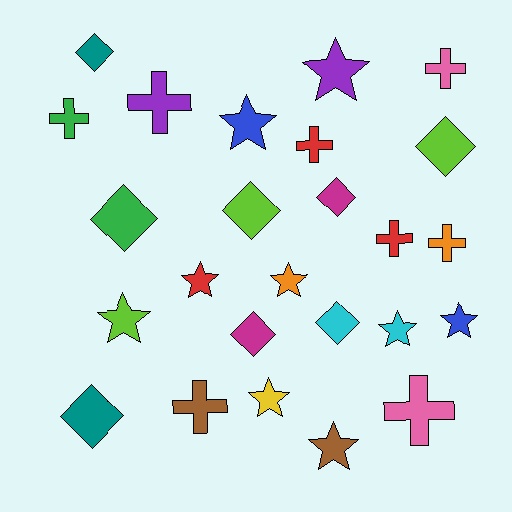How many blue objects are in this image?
There are 2 blue objects.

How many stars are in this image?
There are 9 stars.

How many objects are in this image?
There are 25 objects.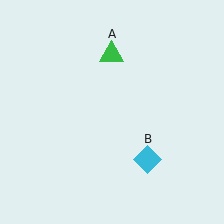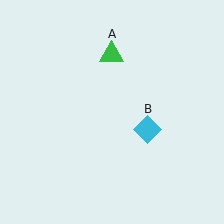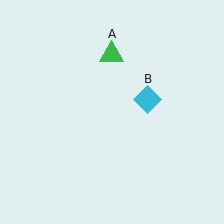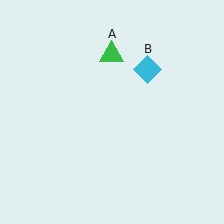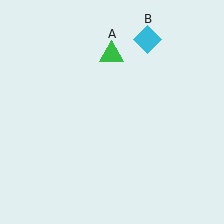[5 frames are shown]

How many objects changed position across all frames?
1 object changed position: cyan diamond (object B).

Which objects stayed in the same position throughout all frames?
Green triangle (object A) remained stationary.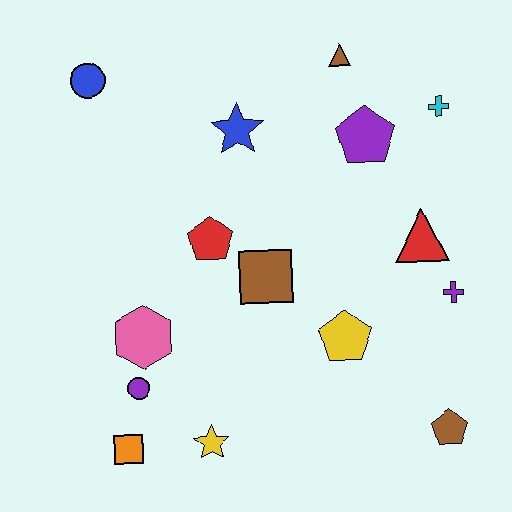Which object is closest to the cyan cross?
The purple pentagon is closest to the cyan cross.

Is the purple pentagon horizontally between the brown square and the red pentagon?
No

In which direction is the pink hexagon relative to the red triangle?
The pink hexagon is to the left of the red triangle.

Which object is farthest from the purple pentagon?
The orange square is farthest from the purple pentagon.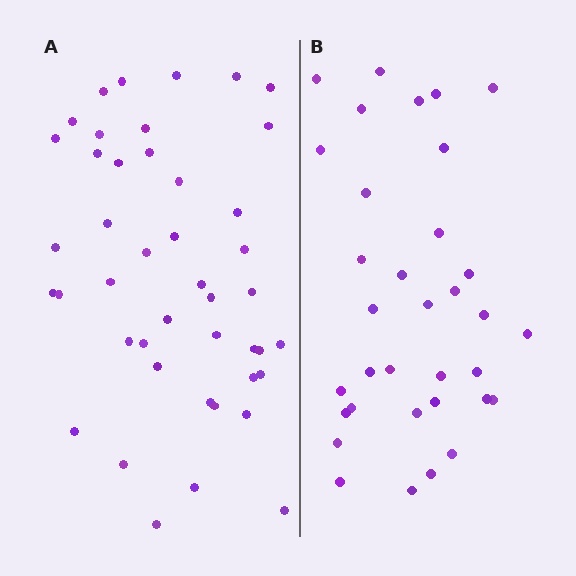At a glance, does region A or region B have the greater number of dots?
Region A (the left region) has more dots.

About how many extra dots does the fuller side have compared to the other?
Region A has roughly 10 or so more dots than region B.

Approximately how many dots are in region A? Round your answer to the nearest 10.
About 40 dots. (The exact count is 44, which rounds to 40.)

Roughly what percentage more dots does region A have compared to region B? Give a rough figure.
About 30% more.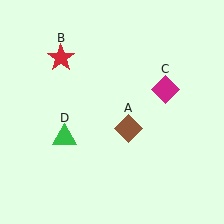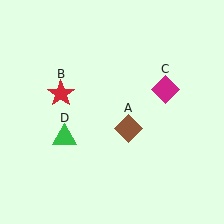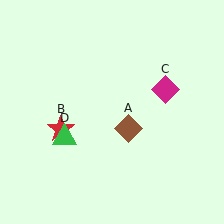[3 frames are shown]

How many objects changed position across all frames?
1 object changed position: red star (object B).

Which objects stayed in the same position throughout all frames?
Brown diamond (object A) and magenta diamond (object C) and green triangle (object D) remained stationary.